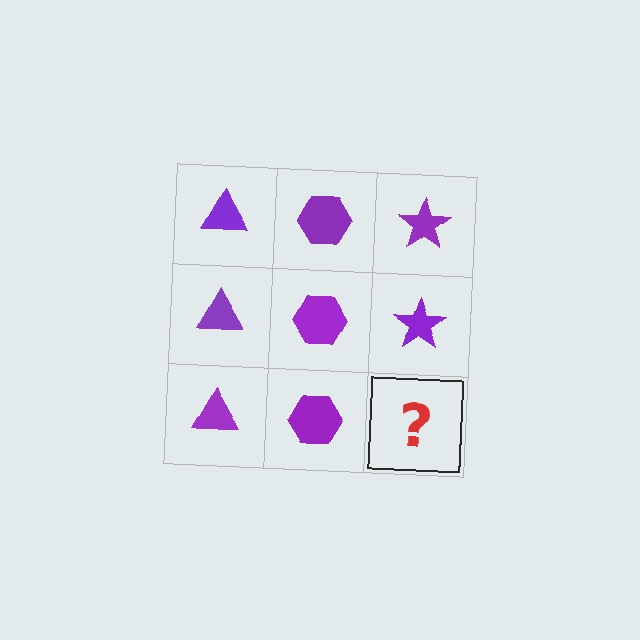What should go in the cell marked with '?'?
The missing cell should contain a purple star.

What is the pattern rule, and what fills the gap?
The rule is that each column has a consistent shape. The gap should be filled with a purple star.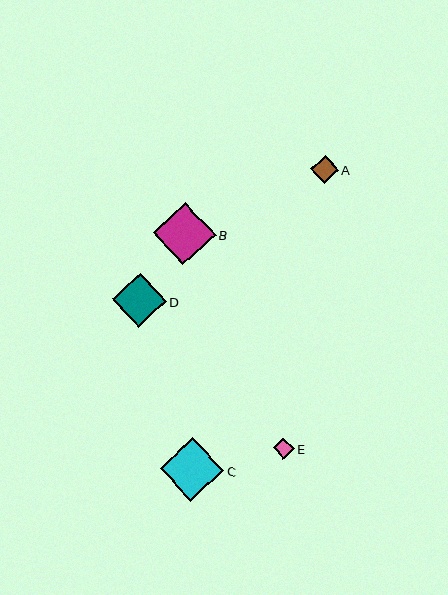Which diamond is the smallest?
Diamond E is the smallest with a size of approximately 21 pixels.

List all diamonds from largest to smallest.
From largest to smallest: C, B, D, A, E.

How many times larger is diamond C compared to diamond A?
Diamond C is approximately 2.3 times the size of diamond A.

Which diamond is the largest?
Diamond C is the largest with a size of approximately 64 pixels.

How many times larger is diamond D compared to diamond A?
Diamond D is approximately 2.0 times the size of diamond A.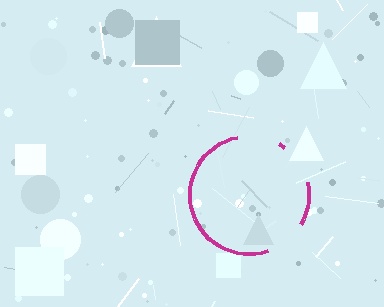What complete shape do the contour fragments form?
The contour fragments form a circle.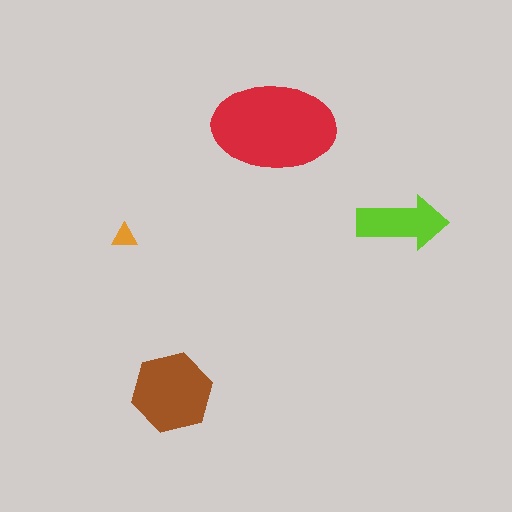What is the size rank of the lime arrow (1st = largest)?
3rd.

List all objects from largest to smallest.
The red ellipse, the brown hexagon, the lime arrow, the orange triangle.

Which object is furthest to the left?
The orange triangle is leftmost.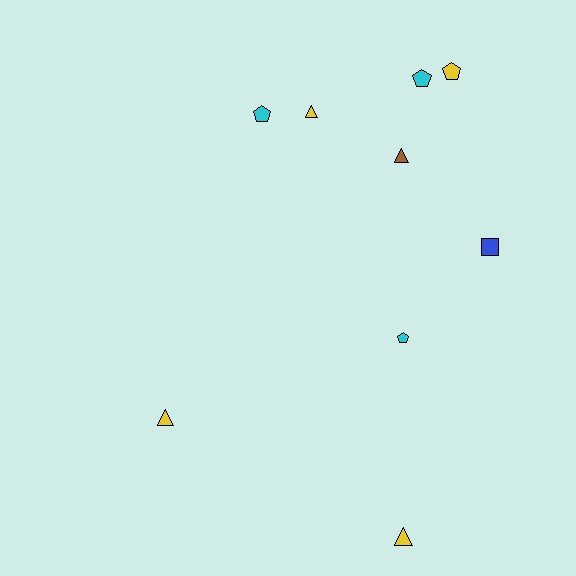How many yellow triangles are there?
There are 3 yellow triangles.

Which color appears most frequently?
Yellow, with 4 objects.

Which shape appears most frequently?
Triangle, with 4 objects.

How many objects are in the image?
There are 9 objects.